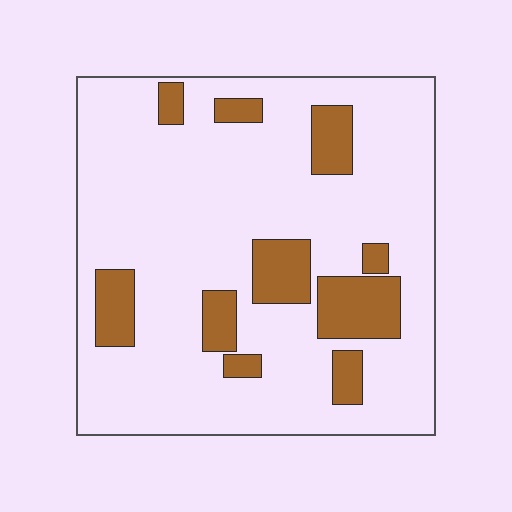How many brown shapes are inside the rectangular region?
10.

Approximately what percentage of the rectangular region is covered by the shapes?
Approximately 20%.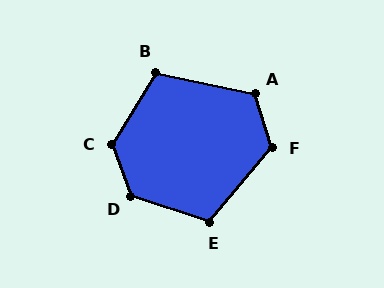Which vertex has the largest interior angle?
D, at approximately 129 degrees.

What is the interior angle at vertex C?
Approximately 128 degrees (obtuse).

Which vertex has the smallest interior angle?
B, at approximately 109 degrees.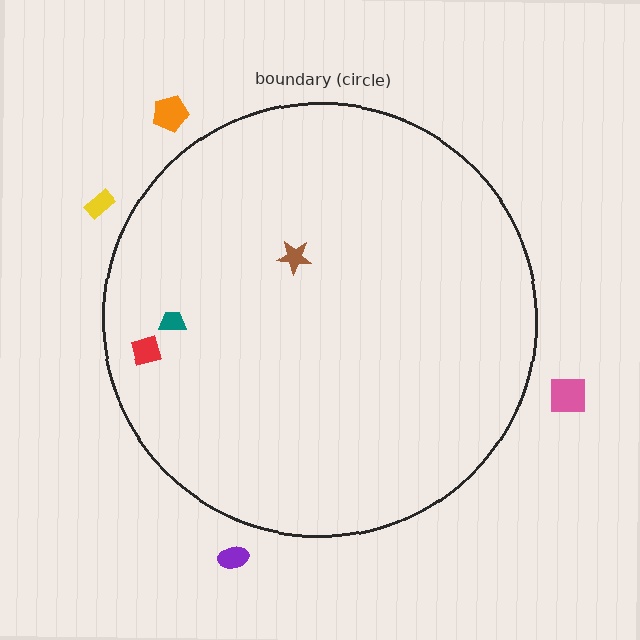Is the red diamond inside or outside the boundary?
Inside.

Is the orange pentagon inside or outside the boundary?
Outside.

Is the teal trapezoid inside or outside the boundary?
Inside.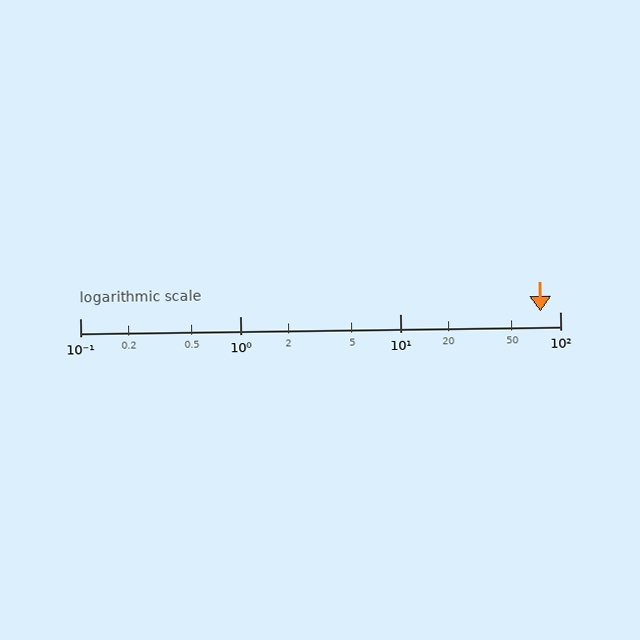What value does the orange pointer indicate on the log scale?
The pointer indicates approximately 75.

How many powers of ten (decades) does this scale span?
The scale spans 3 decades, from 0.1 to 100.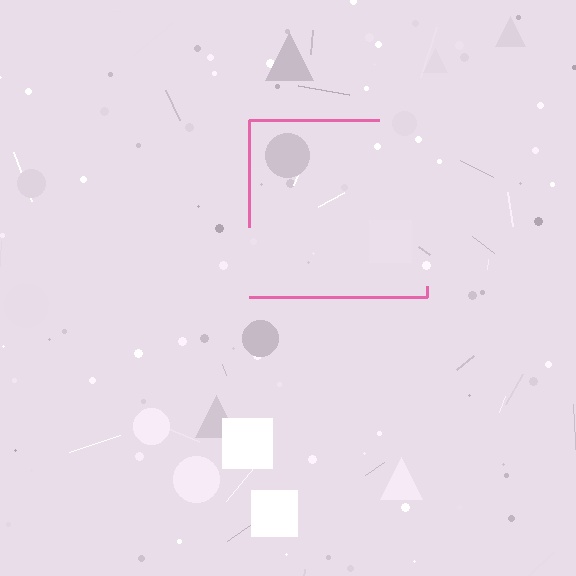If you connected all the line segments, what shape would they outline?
They would outline a square.